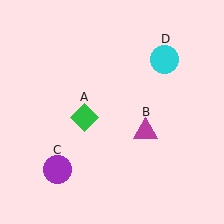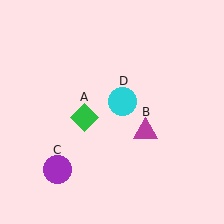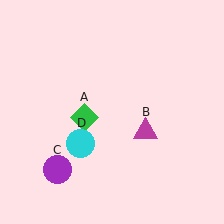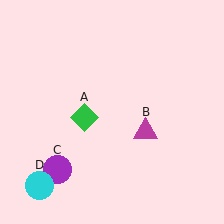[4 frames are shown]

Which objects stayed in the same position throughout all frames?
Green diamond (object A) and magenta triangle (object B) and purple circle (object C) remained stationary.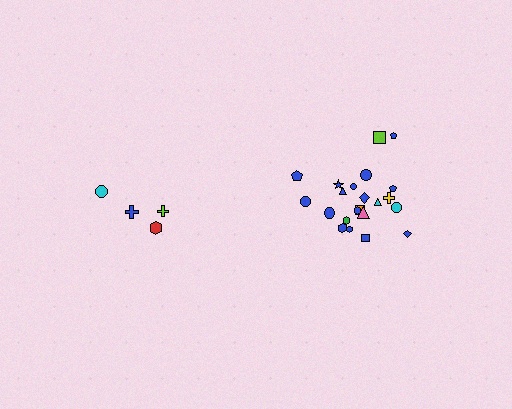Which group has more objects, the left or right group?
The right group.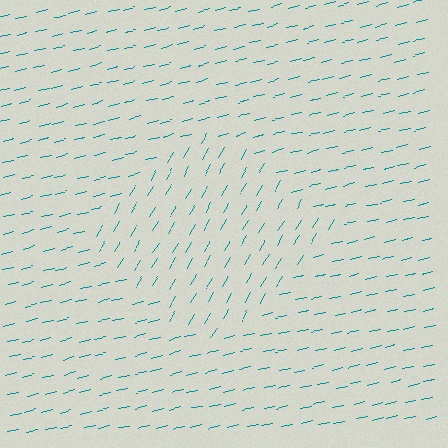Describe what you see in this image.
The image is filled with small teal line segments. A diamond region in the image has lines oriented differently from the surrounding lines, creating a visible texture boundary.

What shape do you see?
I see a diamond.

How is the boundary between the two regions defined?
The boundary is defined purely by a change in line orientation (approximately 45 degrees difference). All lines are the same color and thickness.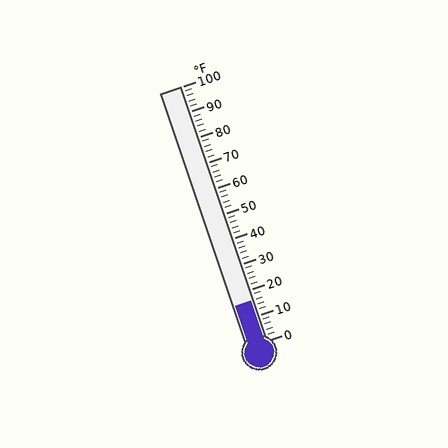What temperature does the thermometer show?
The thermometer shows approximately 16°F.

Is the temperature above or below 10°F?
The temperature is above 10°F.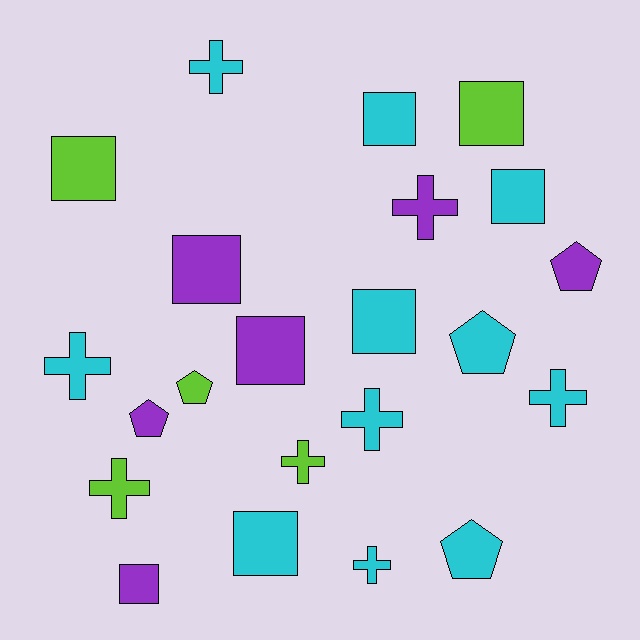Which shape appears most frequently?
Square, with 9 objects.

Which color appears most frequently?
Cyan, with 11 objects.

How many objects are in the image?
There are 22 objects.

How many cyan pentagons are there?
There are 2 cyan pentagons.